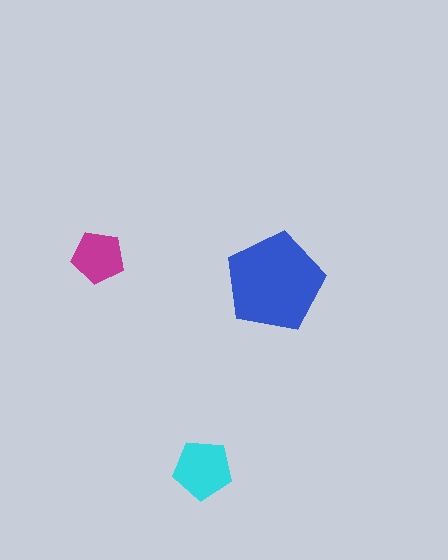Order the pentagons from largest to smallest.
the blue one, the cyan one, the magenta one.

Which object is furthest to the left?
The magenta pentagon is leftmost.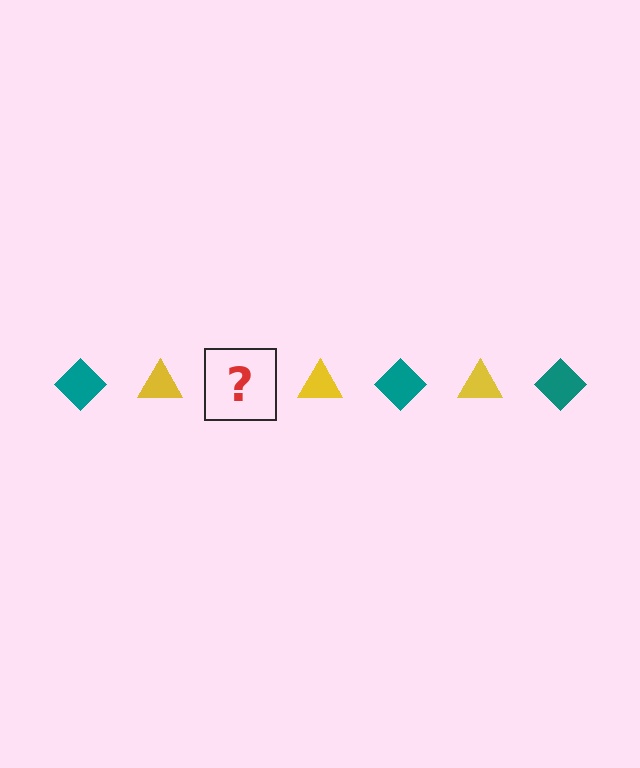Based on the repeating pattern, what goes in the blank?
The blank should be a teal diamond.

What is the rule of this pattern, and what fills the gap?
The rule is that the pattern alternates between teal diamond and yellow triangle. The gap should be filled with a teal diamond.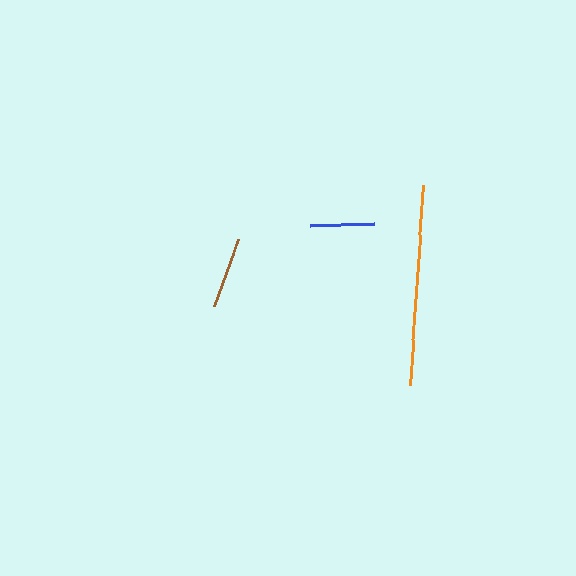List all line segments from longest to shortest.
From longest to shortest: orange, brown, blue.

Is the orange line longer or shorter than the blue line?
The orange line is longer than the blue line.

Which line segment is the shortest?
The blue line is the shortest at approximately 64 pixels.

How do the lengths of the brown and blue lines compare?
The brown and blue lines are approximately the same length.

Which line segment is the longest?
The orange line is the longest at approximately 201 pixels.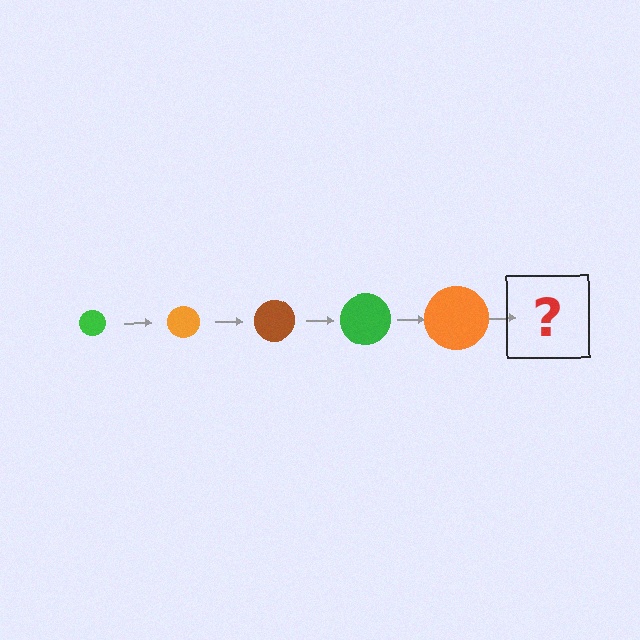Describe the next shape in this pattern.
It should be a brown circle, larger than the previous one.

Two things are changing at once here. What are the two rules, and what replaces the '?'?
The two rules are that the circle grows larger each step and the color cycles through green, orange, and brown. The '?' should be a brown circle, larger than the previous one.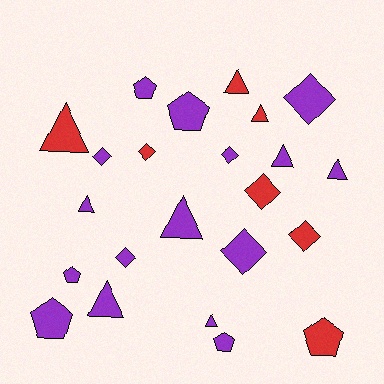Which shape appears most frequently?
Triangle, with 9 objects.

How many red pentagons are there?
There is 1 red pentagon.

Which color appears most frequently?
Purple, with 16 objects.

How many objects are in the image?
There are 23 objects.